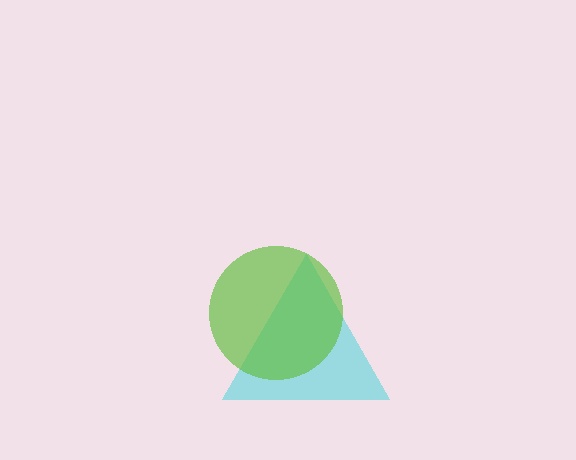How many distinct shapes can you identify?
There are 2 distinct shapes: a cyan triangle, a lime circle.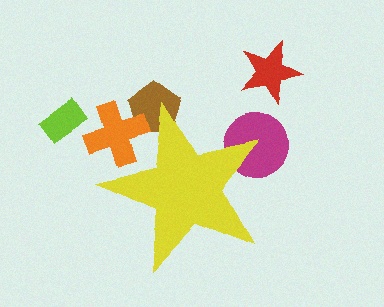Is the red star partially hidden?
No, the red star is fully visible.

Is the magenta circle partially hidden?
Yes, the magenta circle is partially hidden behind the yellow star.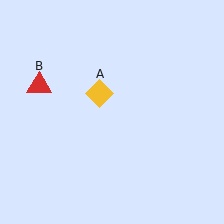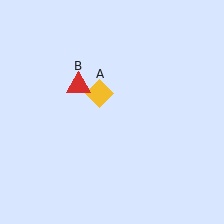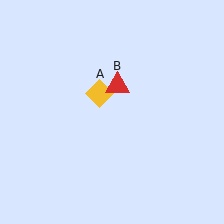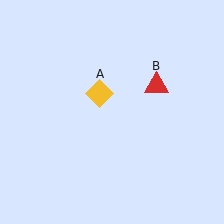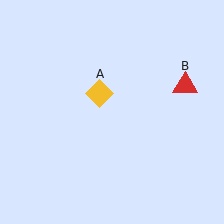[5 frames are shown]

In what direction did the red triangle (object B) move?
The red triangle (object B) moved right.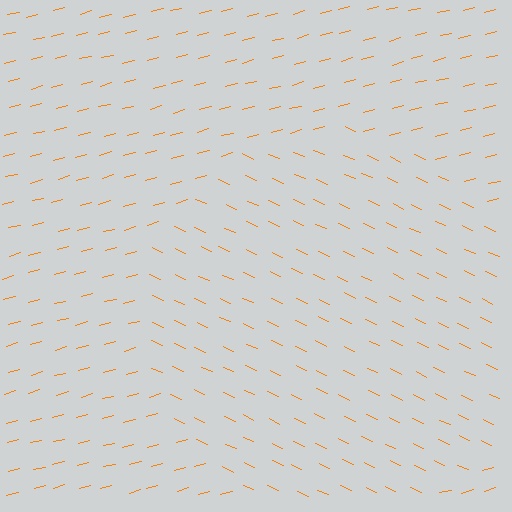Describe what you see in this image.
The image is filled with small orange line segments. A circle region in the image has lines oriented differently from the surrounding lines, creating a visible texture boundary.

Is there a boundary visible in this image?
Yes, there is a texture boundary formed by a change in line orientation.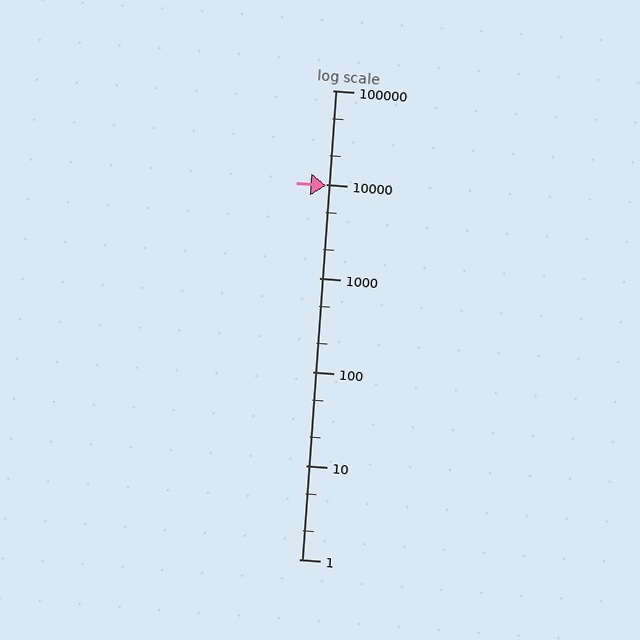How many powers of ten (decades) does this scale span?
The scale spans 5 decades, from 1 to 100000.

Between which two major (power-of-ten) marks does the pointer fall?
The pointer is between 1000 and 10000.